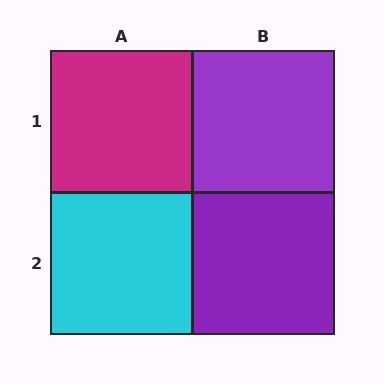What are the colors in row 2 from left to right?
Cyan, purple.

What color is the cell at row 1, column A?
Magenta.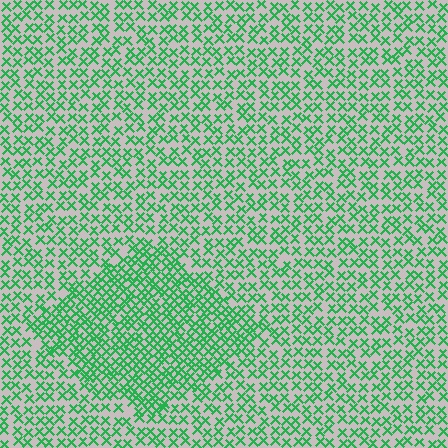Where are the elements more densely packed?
The elements are more densely packed inside the diamond boundary.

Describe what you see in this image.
The image contains small green elements arranged at two different densities. A diamond-shaped region is visible where the elements are more densely packed than the surrounding area.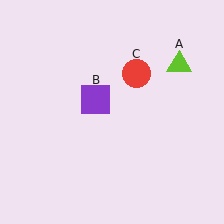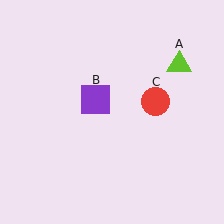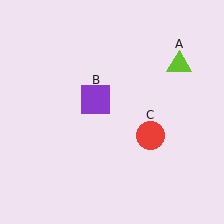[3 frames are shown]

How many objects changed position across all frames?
1 object changed position: red circle (object C).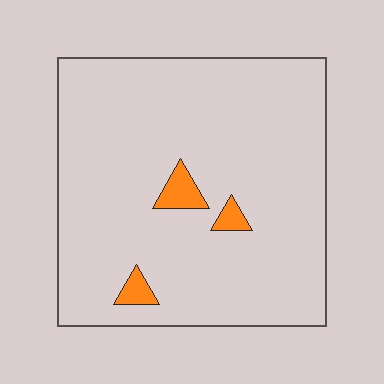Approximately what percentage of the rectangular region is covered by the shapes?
Approximately 5%.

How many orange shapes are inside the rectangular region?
3.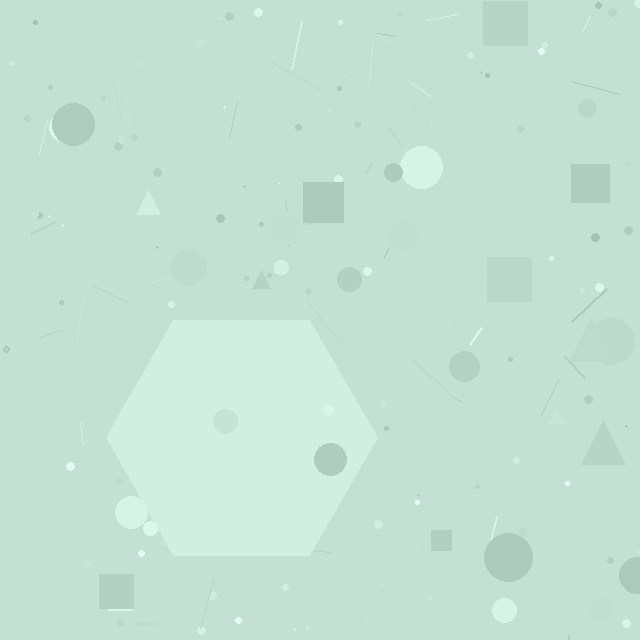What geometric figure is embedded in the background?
A hexagon is embedded in the background.